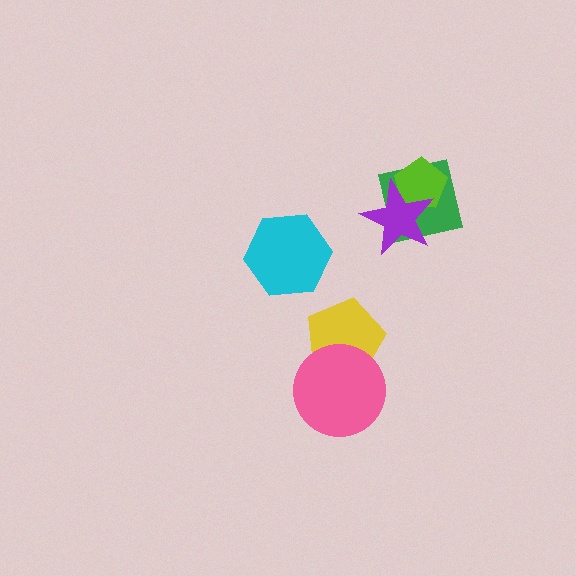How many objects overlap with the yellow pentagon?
1 object overlaps with the yellow pentagon.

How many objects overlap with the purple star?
2 objects overlap with the purple star.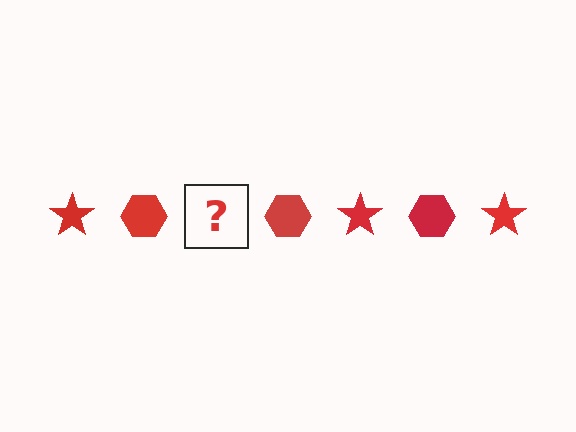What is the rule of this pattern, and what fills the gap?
The rule is that the pattern cycles through star, hexagon shapes in red. The gap should be filled with a red star.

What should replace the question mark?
The question mark should be replaced with a red star.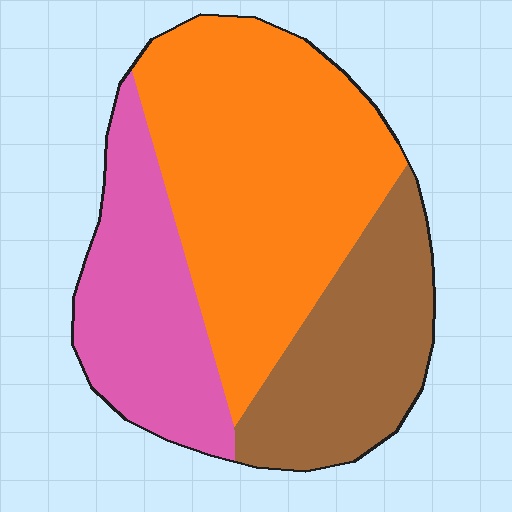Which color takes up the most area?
Orange, at roughly 50%.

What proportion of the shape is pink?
Pink covers 25% of the shape.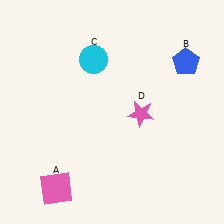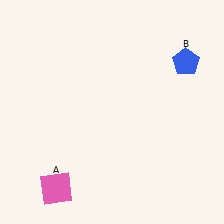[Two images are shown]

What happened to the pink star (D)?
The pink star (D) was removed in Image 2. It was in the bottom-right area of Image 1.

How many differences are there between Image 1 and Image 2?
There are 2 differences between the two images.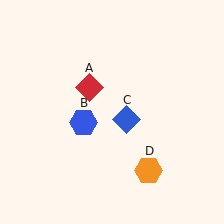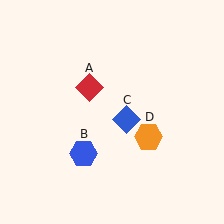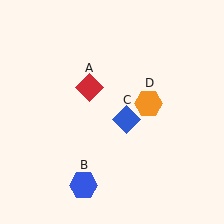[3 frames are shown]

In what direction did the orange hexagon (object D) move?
The orange hexagon (object D) moved up.